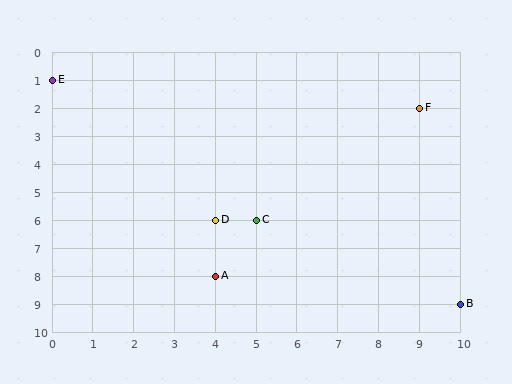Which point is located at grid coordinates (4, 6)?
Point D is at (4, 6).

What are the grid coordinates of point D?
Point D is at grid coordinates (4, 6).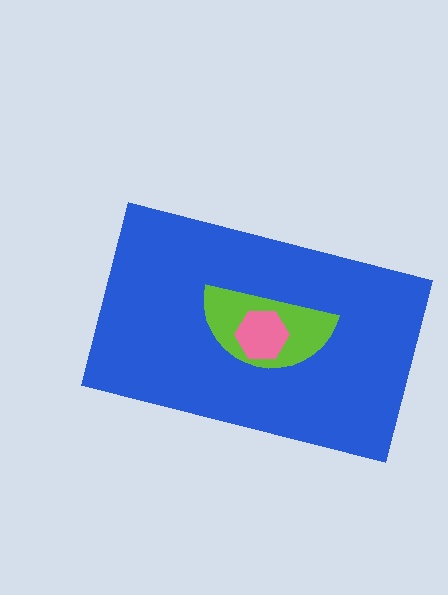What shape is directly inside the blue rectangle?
The lime semicircle.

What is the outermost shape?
The blue rectangle.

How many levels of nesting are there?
3.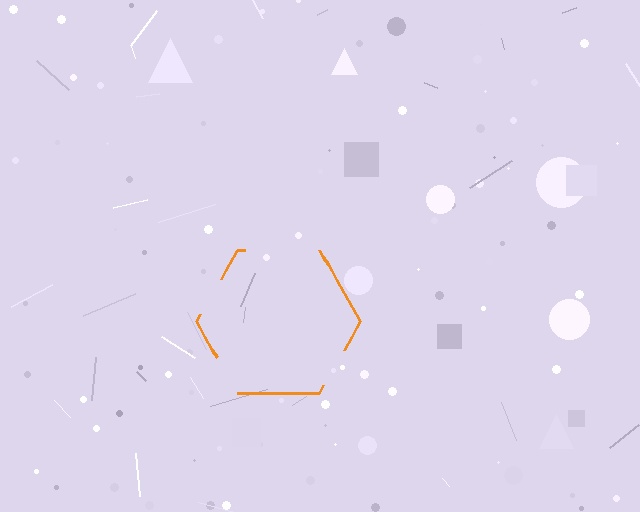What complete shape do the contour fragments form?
The contour fragments form a hexagon.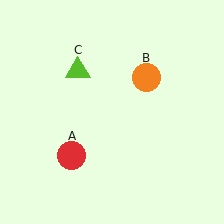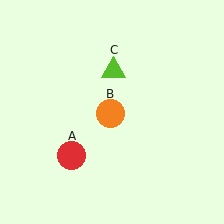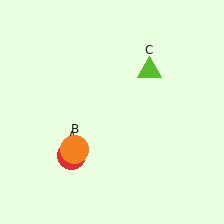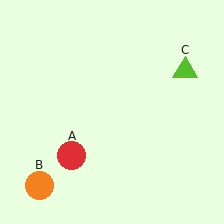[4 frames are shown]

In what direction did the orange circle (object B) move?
The orange circle (object B) moved down and to the left.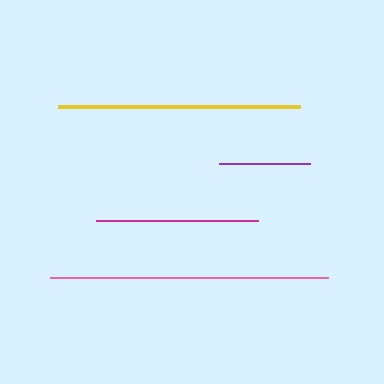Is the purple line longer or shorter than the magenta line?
The magenta line is longer than the purple line.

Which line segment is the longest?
The pink line is the longest at approximately 278 pixels.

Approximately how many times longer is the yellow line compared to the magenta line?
The yellow line is approximately 1.5 times the length of the magenta line.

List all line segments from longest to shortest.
From longest to shortest: pink, yellow, magenta, purple.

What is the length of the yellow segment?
The yellow segment is approximately 242 pixels long.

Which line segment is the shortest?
The purple line is the shortest at approximately 91 pixels.